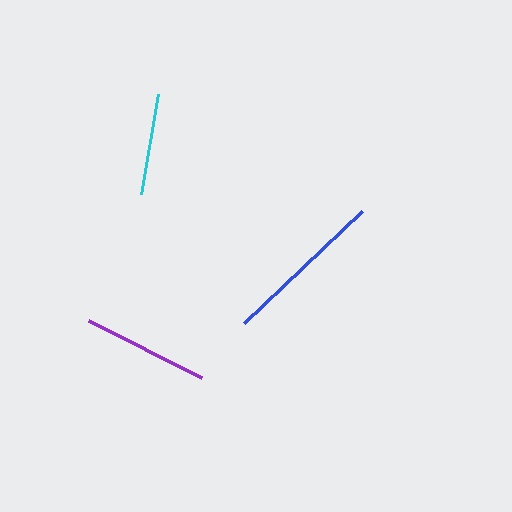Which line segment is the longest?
The blue line is the longest at approximately 163 pixels.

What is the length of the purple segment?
The purple segment is approximately 127 pixels long.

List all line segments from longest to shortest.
From longest to shortest: blue, purple, cyan.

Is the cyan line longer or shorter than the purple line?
The purple line is longer than the cyan line.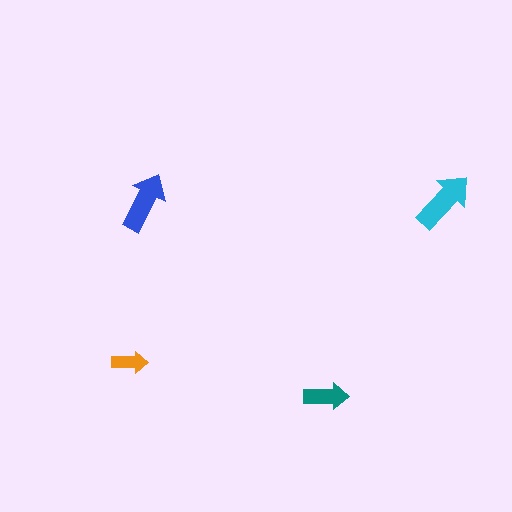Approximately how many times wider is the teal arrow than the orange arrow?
About 1.5 times wider.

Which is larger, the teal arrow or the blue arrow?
The blue one.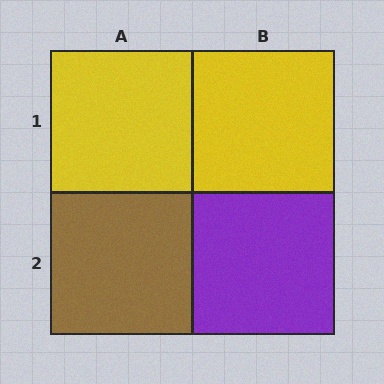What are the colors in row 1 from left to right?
Yellow, yellow.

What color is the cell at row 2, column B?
Purple.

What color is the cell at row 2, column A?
Brown.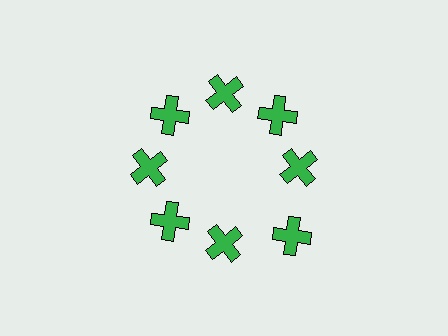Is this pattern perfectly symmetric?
No. The 8 green crosses are arranged in a ring, but one element near the 4 o'clock position is pushed outward from the center, breaking the 8-fold rotational symmetry.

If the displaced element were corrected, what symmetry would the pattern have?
It would have 8-fold rotational symmetry — the pattern would map onto itself every 45 degrees.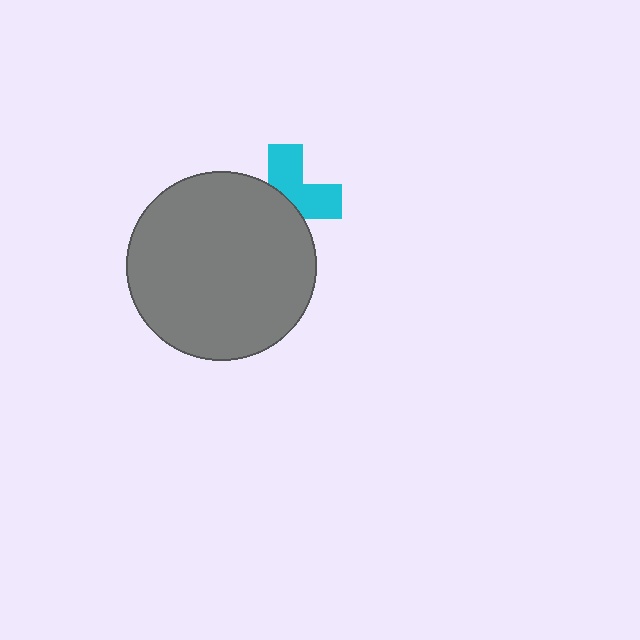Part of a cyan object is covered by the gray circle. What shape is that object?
It is a cross.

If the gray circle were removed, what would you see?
You would see the complete cyan cross.